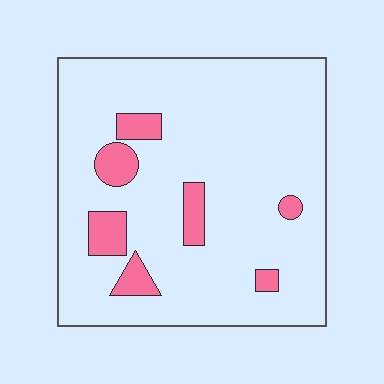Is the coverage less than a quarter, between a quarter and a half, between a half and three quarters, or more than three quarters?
Less than a quarter.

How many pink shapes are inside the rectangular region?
7.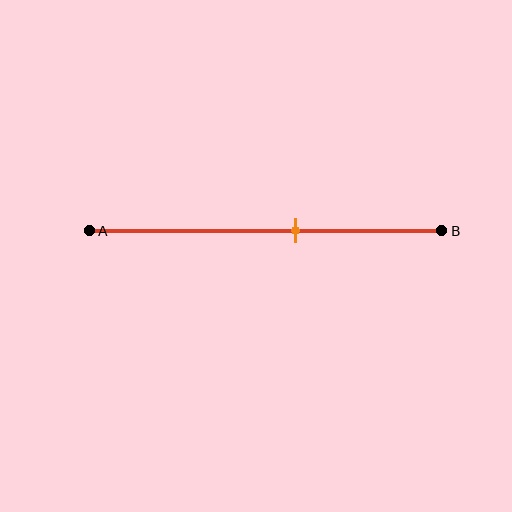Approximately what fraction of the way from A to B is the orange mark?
The orange mark is approximately 60% of the way from A to B.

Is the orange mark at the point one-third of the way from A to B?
No, the mark is at about 60% from A, not at the 33% one-third point.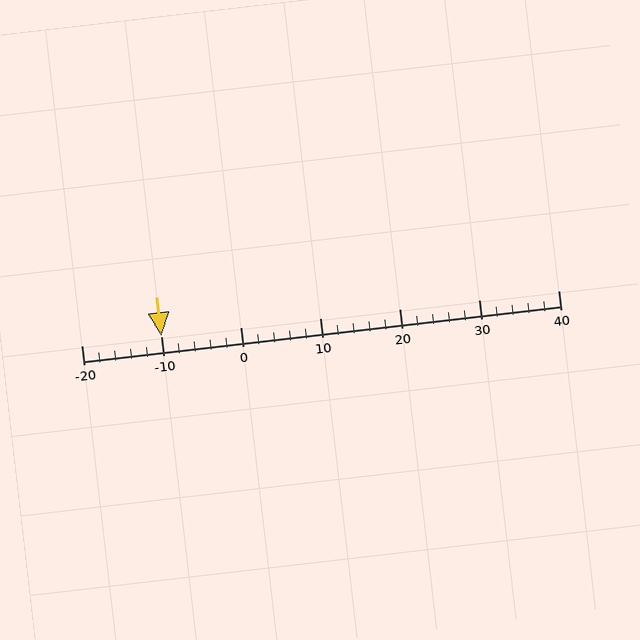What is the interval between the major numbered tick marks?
The major tick marks are spaced 10 units apart.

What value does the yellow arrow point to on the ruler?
The yellow arrow points to approximately -10.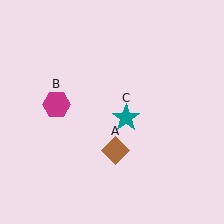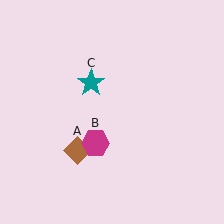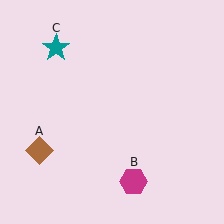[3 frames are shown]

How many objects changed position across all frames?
3 objects changed position: brown diamond (object A), magenta hexagon (object B), teal star (object C).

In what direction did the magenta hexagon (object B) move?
The magenta hexagon (object B) moved down and to the right.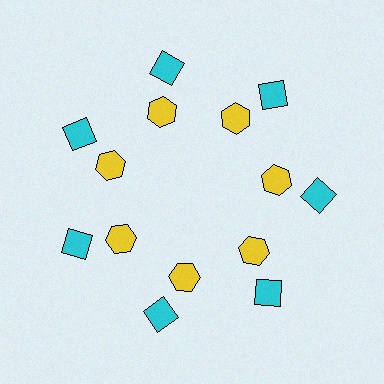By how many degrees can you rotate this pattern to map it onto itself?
The pattern maps onto itself every 51 degrees of rotation.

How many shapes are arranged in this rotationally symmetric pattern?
There are 14 shapes, arranged in 7 groups of 2.